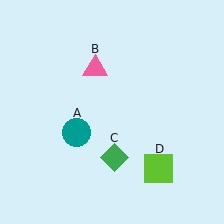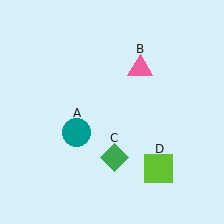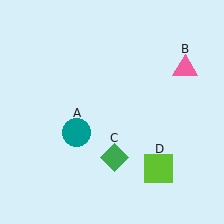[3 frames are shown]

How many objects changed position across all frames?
1 object changed position: pink triangle (object B).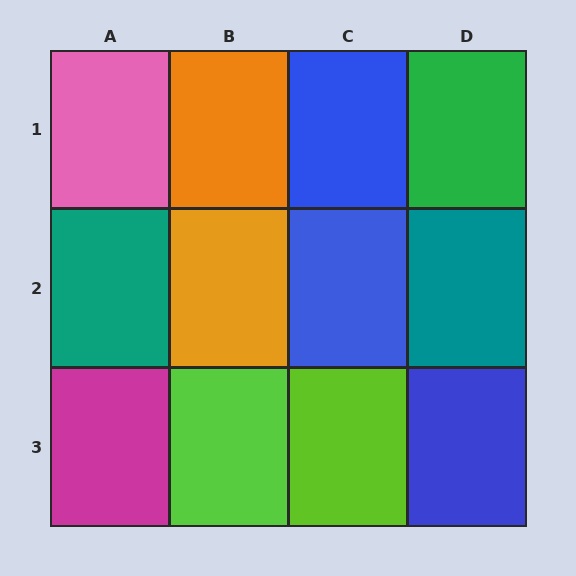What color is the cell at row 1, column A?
Pink.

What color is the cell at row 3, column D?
Blue.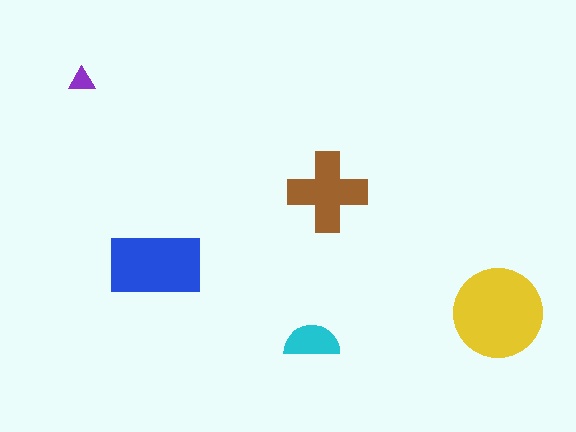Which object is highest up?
The purple triangle is topmost.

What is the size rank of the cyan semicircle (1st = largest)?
4th.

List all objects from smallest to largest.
The purple triangle, the cyan semicircle, the brown cross, the blue rectangle, the yellow circle.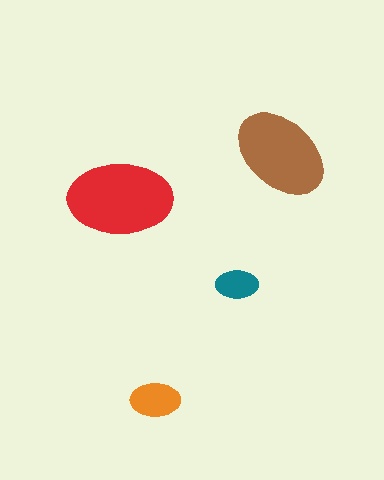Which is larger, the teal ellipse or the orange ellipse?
The orange one.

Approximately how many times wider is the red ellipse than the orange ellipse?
About 2 times wider.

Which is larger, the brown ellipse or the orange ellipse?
The brown one.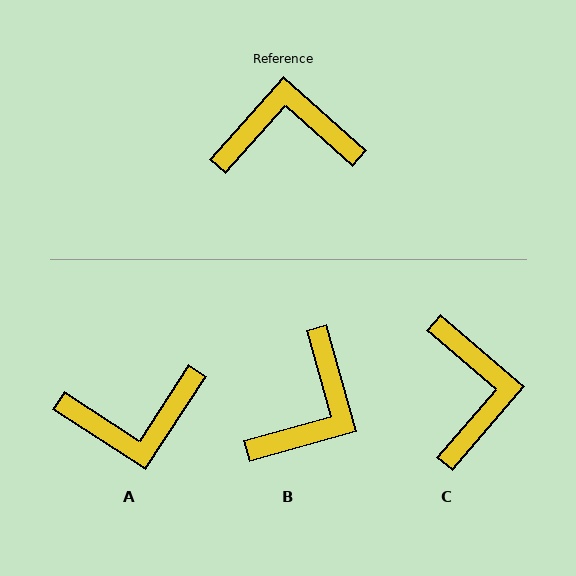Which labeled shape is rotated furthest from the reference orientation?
A, about 171 degrees away.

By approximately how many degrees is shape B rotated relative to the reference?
Approximately 123 degrees clockwise.